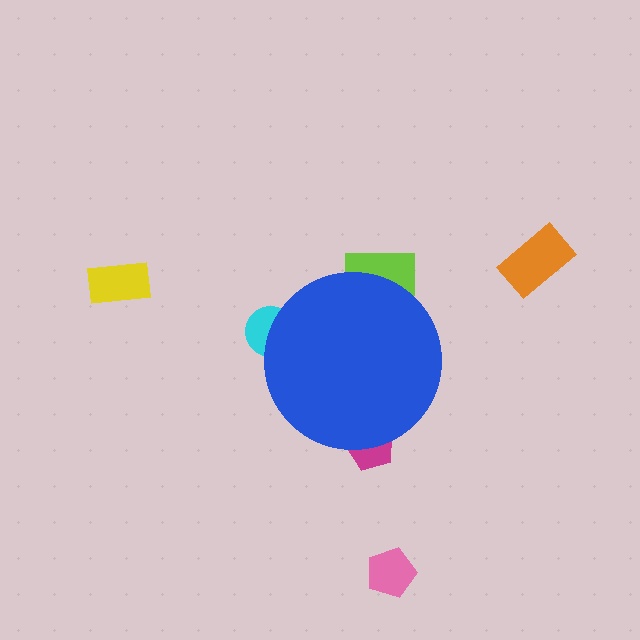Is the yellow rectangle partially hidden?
No, the yellow rectangle is fully visible.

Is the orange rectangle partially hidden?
No, the orange rectangle is fully visible.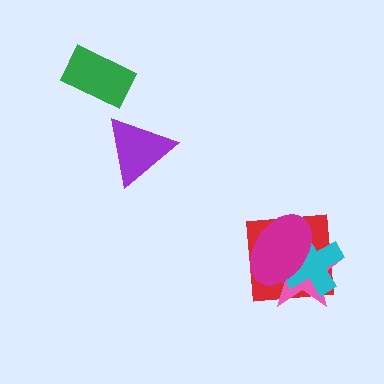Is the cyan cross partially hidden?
Yes, it is partially covered by another shape.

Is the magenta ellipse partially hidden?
No, no other shape covers it.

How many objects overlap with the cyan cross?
3 objects overlap with the cyan cross.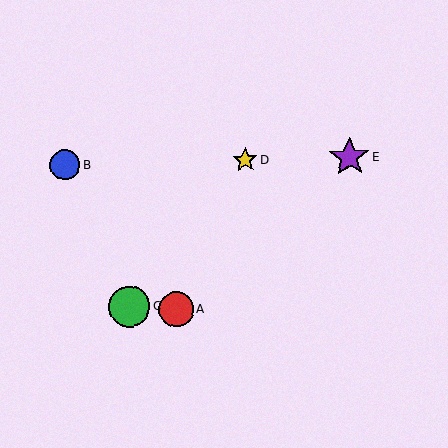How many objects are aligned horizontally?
3 objects (B, D, E) are aligned horizontally.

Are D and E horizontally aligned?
Yes, both are at y≈160.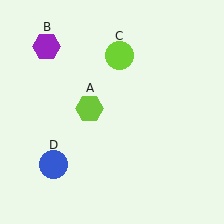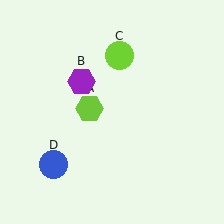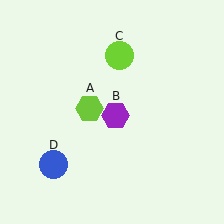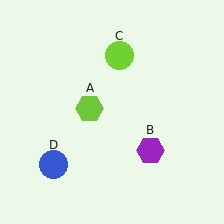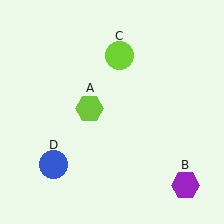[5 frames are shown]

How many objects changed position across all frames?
1 object changed position: purple hexagon (object B).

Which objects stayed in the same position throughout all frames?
Lime hexagon (object A) and lime circle (object C) and blue circle (object D) remained stationary.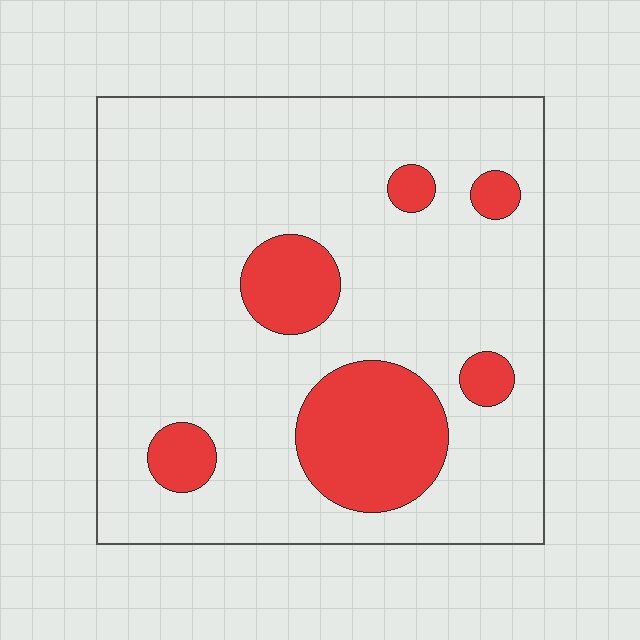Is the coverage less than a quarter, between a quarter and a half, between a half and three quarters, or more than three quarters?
Less than a quarter.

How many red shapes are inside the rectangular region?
6.